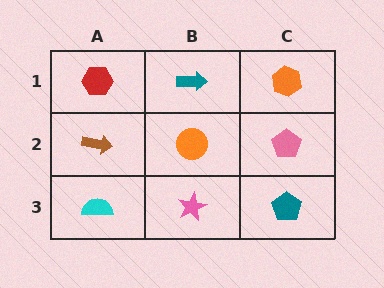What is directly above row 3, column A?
A brown arrow.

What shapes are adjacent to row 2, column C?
An orange hexagon (row 1, column C), a teal pentagon (row 3, column C), an orange circle (row 2, column B).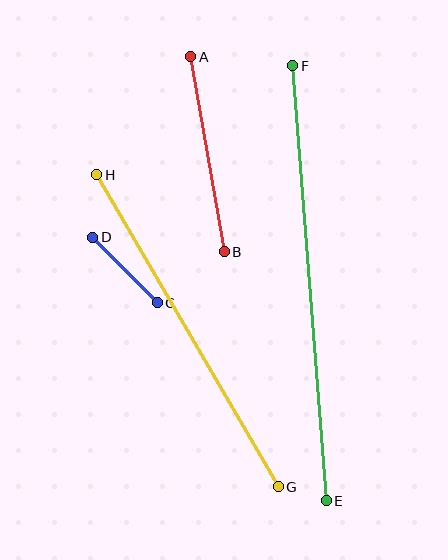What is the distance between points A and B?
The distance is approximately 198 pixels.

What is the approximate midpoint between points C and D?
The midpoint is at approximately (125, 270) pixels.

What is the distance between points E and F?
The distance is approximately 436 pixels.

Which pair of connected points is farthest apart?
Points E and F are farthest apart.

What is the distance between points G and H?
The distance is approximately 361 pixels.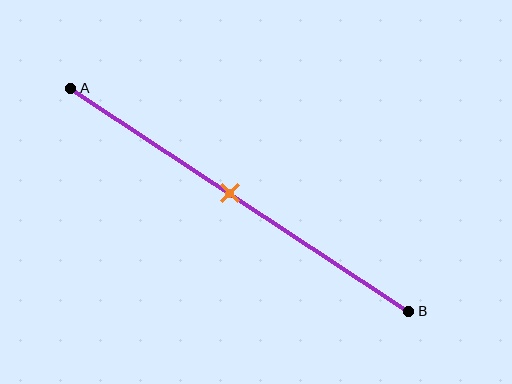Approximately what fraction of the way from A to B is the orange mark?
The orange mark is approximately 45% of the way from A to B.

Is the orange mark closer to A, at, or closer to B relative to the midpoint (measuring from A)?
The orange mark is closer to point A than the midpoint of segment AB.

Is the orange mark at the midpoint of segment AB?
No, the mark is at about 45% from A, not at the 50% midpoint.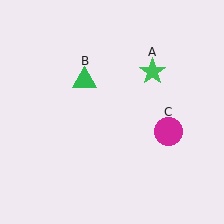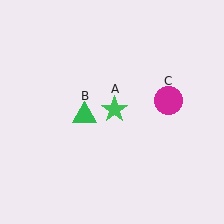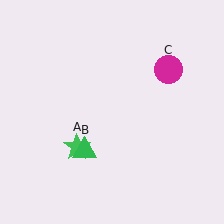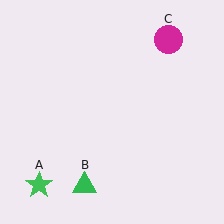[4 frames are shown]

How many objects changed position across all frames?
3 objects changed position: green star (object A), green triangle (object B), magenta circle (object C).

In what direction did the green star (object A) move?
The green star (object A) moved down and to the left.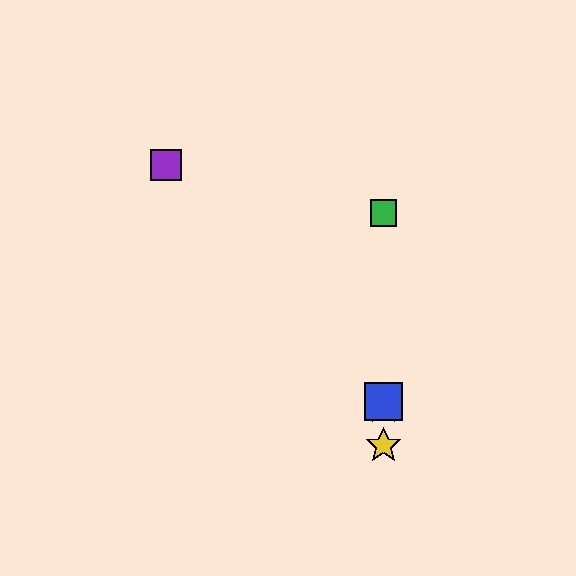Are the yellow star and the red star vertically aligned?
Yes, both are at x≈384.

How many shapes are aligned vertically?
4 shapes (the red star, the blue square, the green square, the yellow star) are aligned vertically.